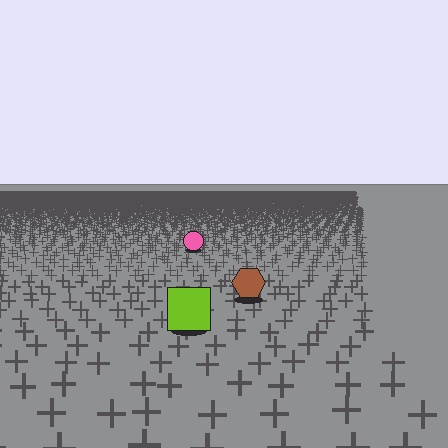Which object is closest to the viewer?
The lime square is closest. The texture marks near it are larger and more spread out.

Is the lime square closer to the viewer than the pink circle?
Yes. The lime square is closer — you can tell from the texture gradient: the ground texture is coarser near it.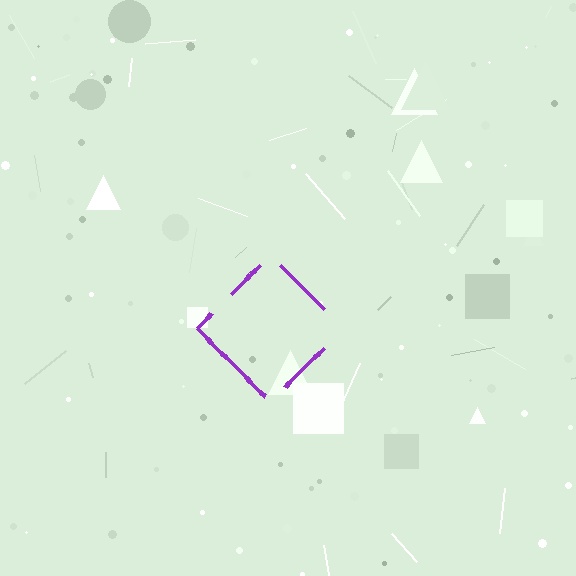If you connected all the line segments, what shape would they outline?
They would outline a diamond.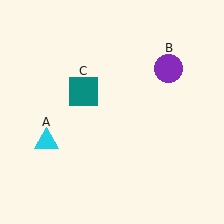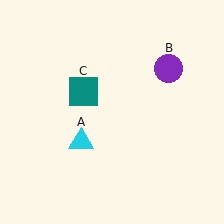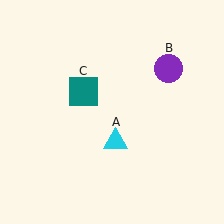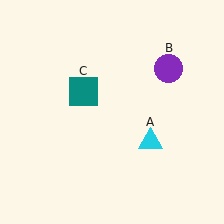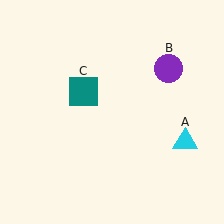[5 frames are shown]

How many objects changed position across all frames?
1 object changed position: cyan triangle (object A).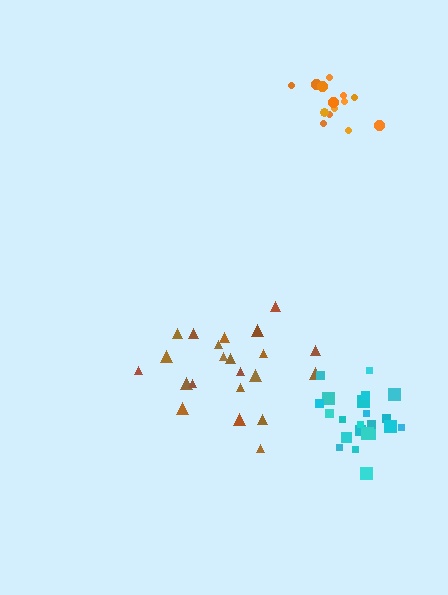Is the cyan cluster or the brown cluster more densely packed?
Cyan.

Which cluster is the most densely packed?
Cyan.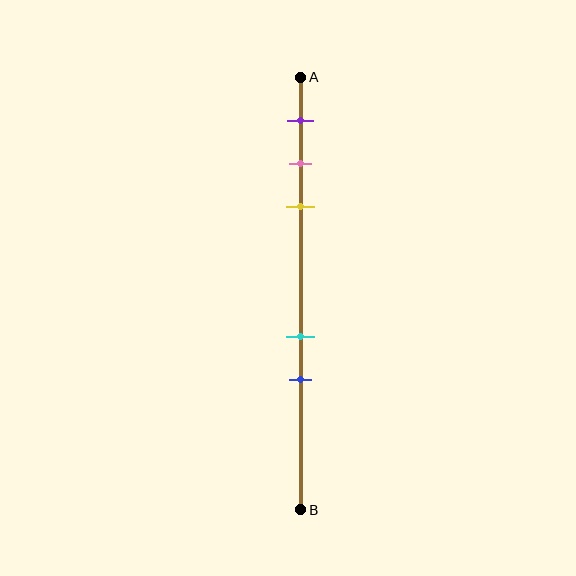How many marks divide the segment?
There are 5 marks dividing the segment.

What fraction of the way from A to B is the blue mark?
The blue mark is approximately 70% (0.7) of the way from A to B.